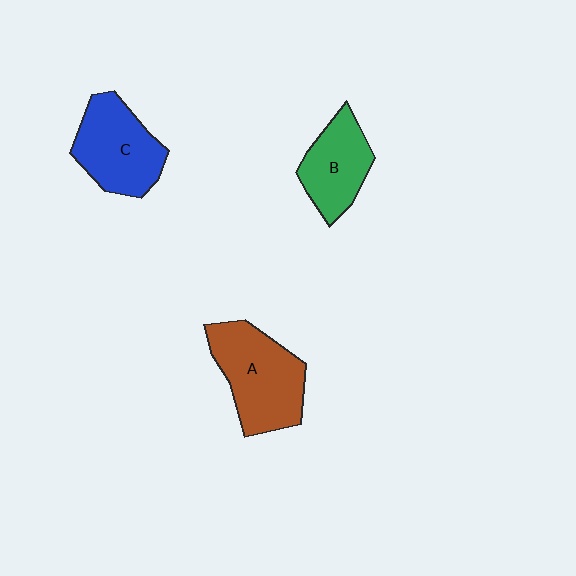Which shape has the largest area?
Shape A (brown).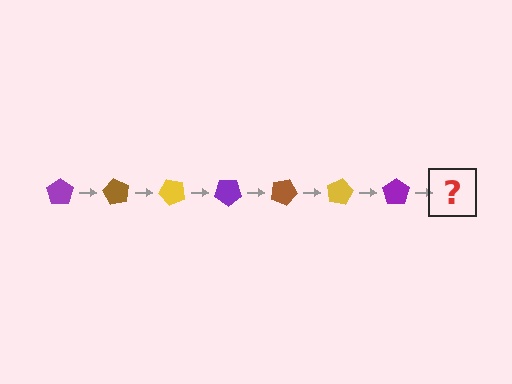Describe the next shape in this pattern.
It should be a brown pentagon, rotated 420 degrees from the start.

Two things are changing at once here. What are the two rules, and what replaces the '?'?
The two rules are that it rotates 60 degrees each step and the color cycles through purple, brown, and yellow. The '?' should be a brown pentagon, rotated 420 degrees from the start.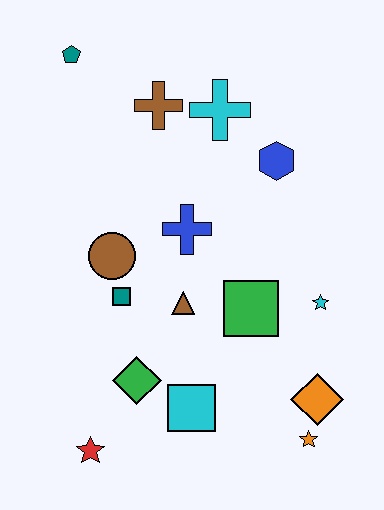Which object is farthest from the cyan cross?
The red star is farthest from the cyan cross.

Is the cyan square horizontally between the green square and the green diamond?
Yes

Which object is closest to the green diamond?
The cyan square is closest to the green diamond.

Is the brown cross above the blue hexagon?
Yes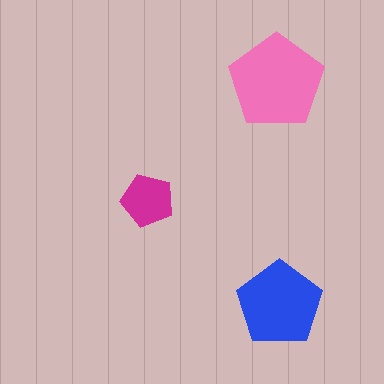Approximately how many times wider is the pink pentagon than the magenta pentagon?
About 2 times wider.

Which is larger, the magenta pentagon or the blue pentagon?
The blue one.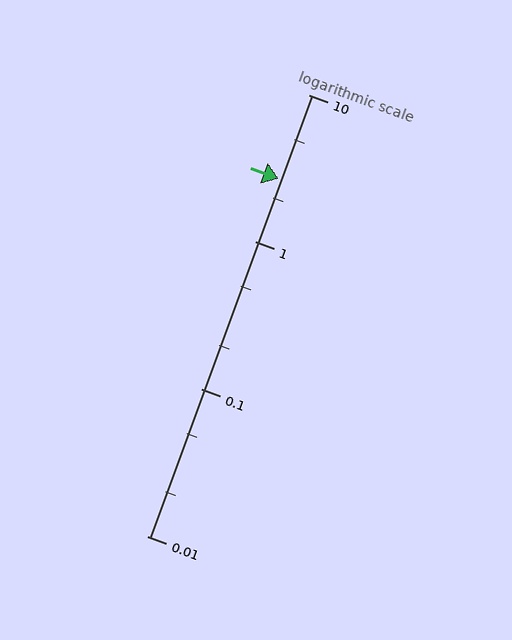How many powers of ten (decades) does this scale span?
The scale spans 3 decades, from 0.01 to 10.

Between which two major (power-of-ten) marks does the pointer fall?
The pointer is between 1 and 10.